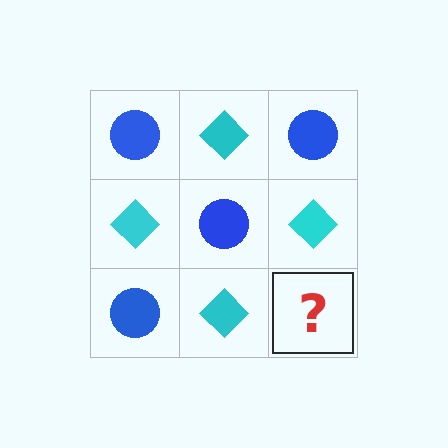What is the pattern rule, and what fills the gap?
The rule is that it alternates blue circle and cyan diamond in a checkerboard pattern. The gap should be filled with a blue circle.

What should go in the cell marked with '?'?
The missing cell should contain a blue circle.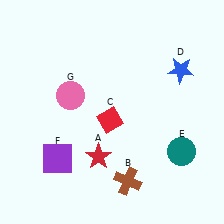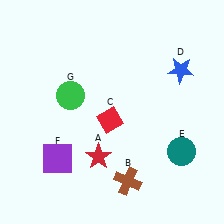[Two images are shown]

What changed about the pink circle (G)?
In Image 1, G is pink. In Image 2, it changed to green.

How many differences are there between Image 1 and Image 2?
There is 1 difference between the two images.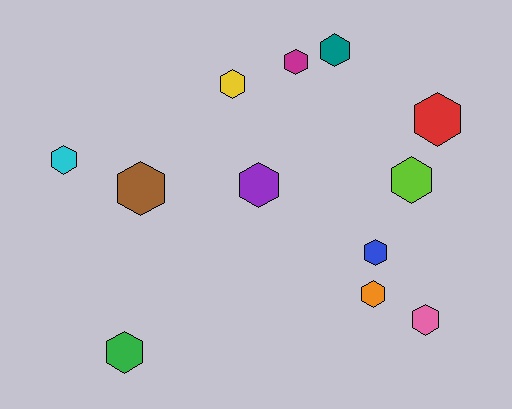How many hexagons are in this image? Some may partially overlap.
There are 12 hexagons.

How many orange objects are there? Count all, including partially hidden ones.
There is 1 orange object.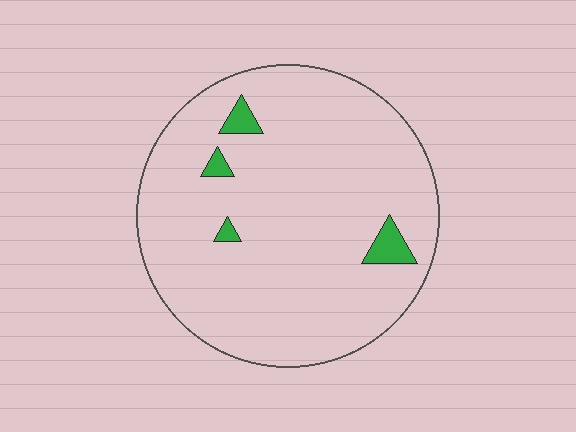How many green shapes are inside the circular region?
4.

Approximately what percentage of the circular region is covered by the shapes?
Approximately 5%.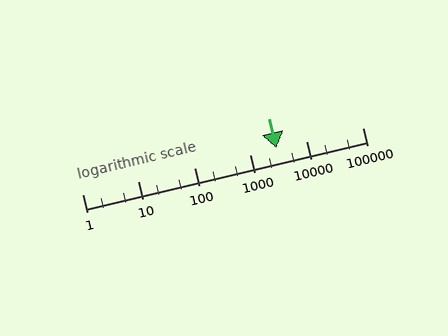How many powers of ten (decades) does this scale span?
The scale spans 5 decades, from 1 to 100000.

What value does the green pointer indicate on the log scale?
The pointer indicates approximately 2900.